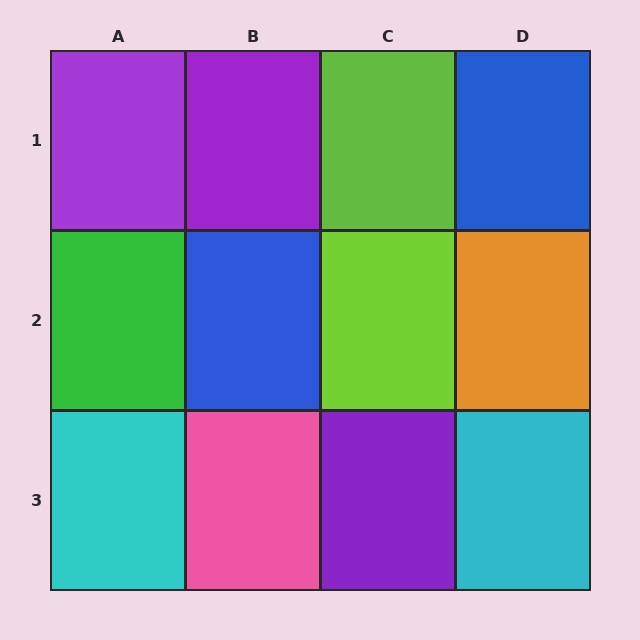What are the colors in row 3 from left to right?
Cyan, pink, purple, cyan.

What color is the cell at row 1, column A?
Purple.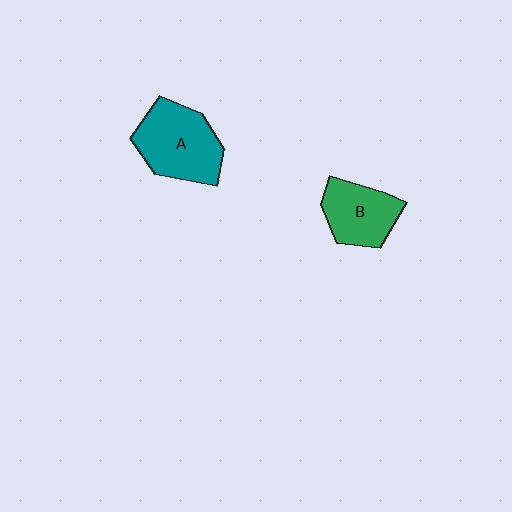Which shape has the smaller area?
Shape B (green).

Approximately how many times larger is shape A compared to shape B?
Approximately 1.3 times.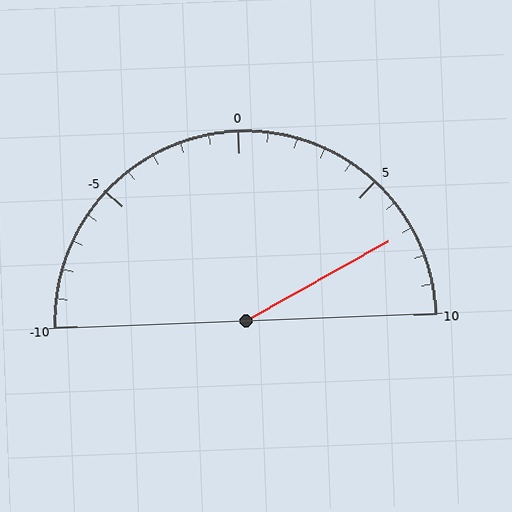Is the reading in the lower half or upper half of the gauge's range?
The reading is in the upper half of the range (-10 to 10).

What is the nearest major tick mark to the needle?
The nearest major tick mark is 5.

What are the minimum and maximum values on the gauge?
The gauge ranges from -10 to 10.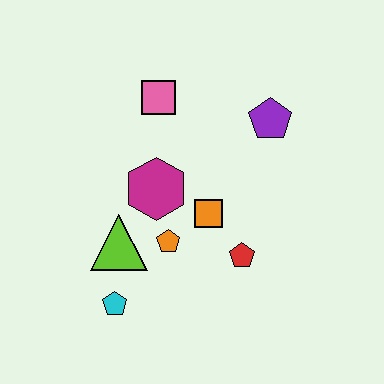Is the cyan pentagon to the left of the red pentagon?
Yes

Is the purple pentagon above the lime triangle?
Yes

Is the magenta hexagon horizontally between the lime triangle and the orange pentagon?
Yes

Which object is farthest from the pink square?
The cyan pentagon is farthest from the pink square.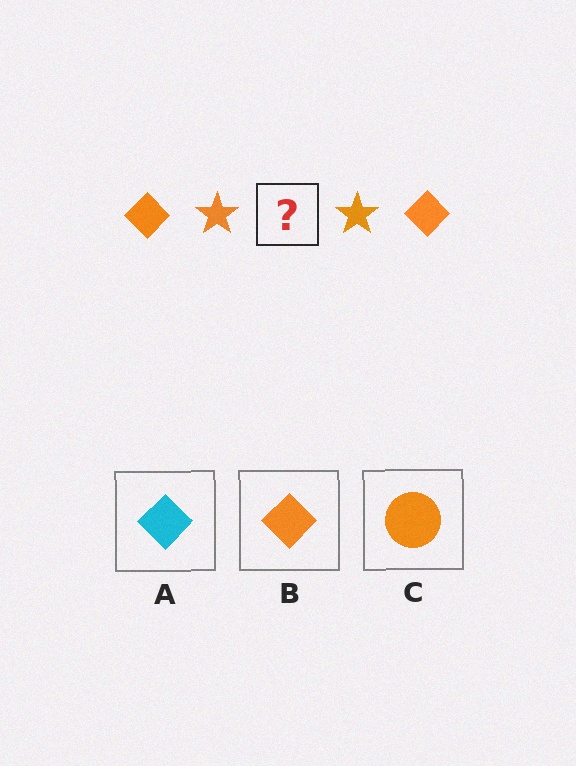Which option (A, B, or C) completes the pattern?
B.